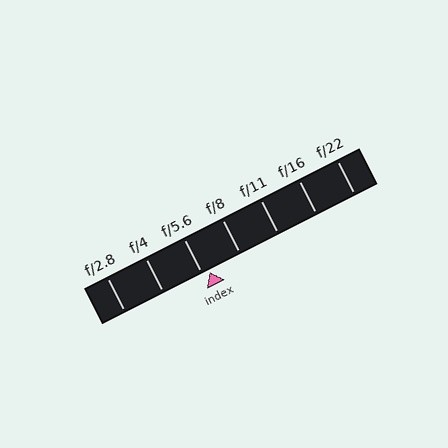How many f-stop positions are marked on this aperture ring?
There are 7 f-stop positions marked.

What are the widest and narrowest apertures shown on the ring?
The widest aperture shown is f/2.8 and the narrowest is f/22.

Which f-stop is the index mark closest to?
The index mark is closest to f/5.6.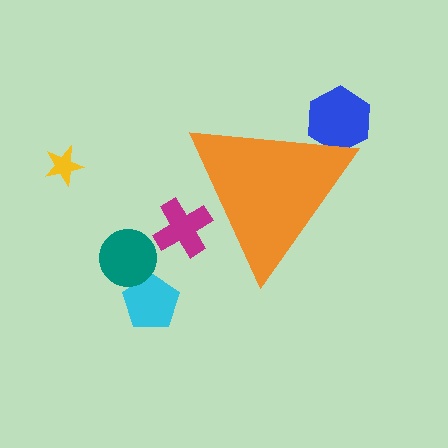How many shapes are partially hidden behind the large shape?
2 shapes are partially hidden.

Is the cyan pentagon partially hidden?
No, the cyan pentagon is fully visible.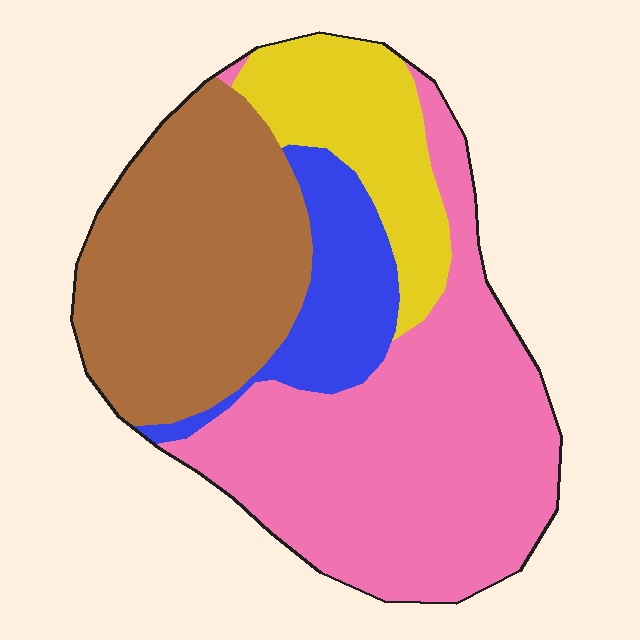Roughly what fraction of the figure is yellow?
Yellow covers roughly 15% of the figure.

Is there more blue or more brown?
Brown.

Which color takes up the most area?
Pink, at roughly 45%.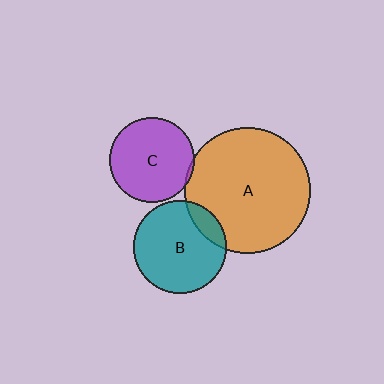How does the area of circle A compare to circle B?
Approximately 1.8 times.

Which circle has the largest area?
Circle A (orange).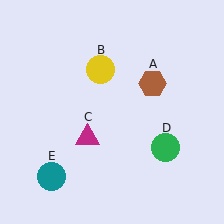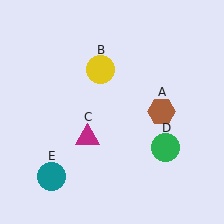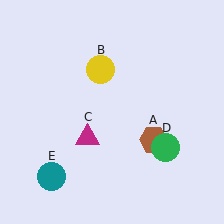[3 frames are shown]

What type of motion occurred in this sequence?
The brown hexagon (object A) rotated clockwise around the center of the scene.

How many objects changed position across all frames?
1 object changed position: brown hexagon (object A).